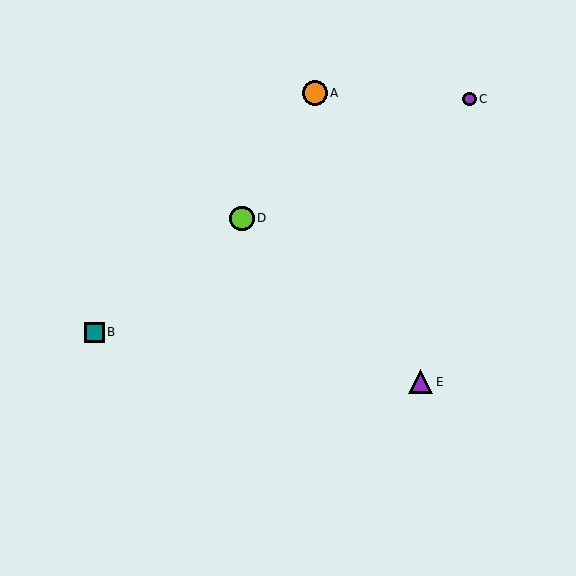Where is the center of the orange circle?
The center of the orange circle is at (315, 93).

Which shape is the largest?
The orange circle (labeled A) is the largest.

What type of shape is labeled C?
Shape C is a purple circle.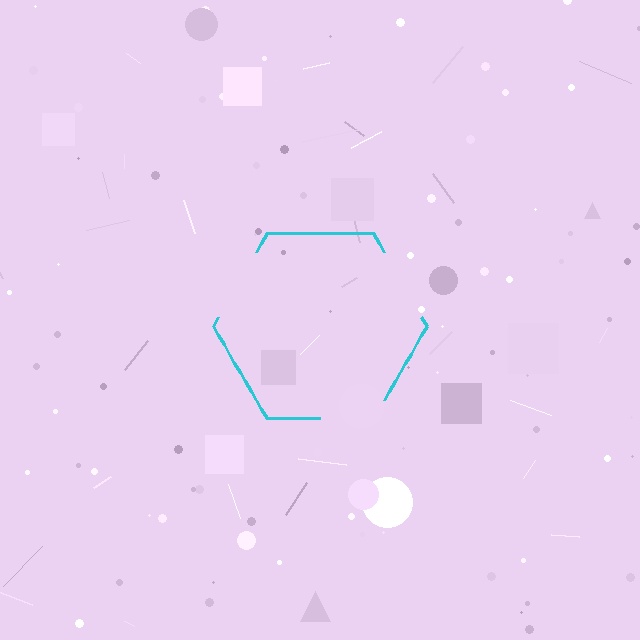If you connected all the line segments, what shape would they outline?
They would outline a hexagon.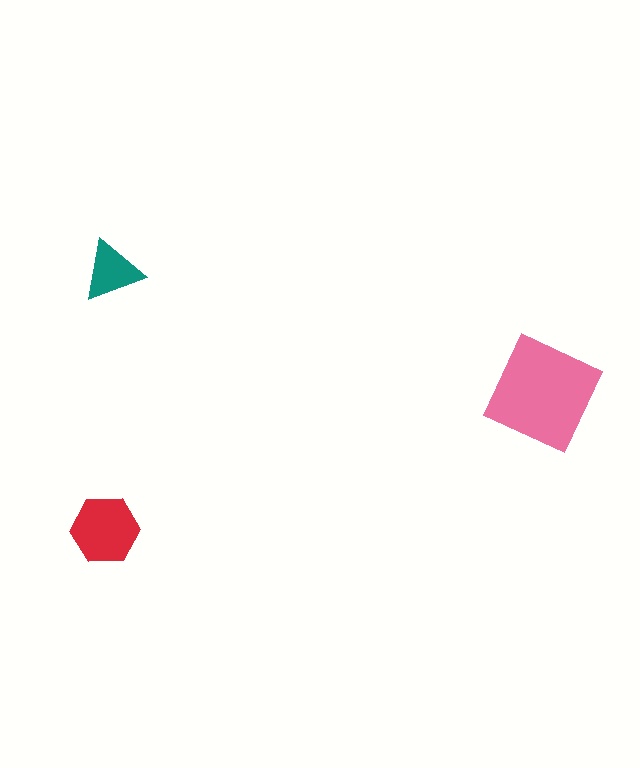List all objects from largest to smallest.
The pink diamond, the red hexagon, the teal triangle.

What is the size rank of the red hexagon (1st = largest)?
2nd.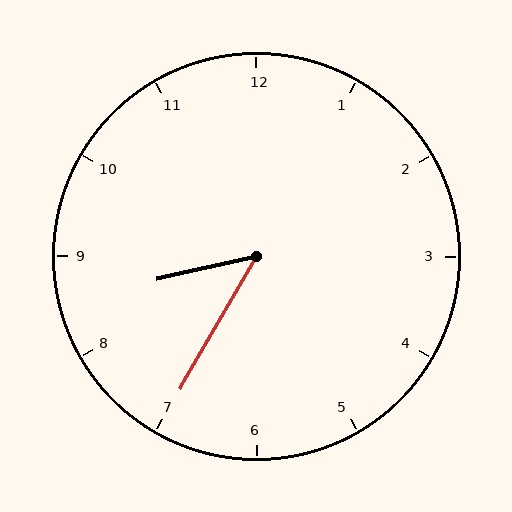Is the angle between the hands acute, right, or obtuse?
It is acute.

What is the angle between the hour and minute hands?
Approximately 48 degrees.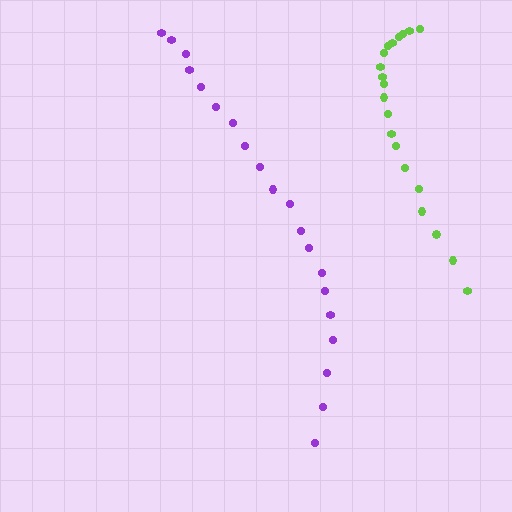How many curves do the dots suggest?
There are 2 distinct paths.